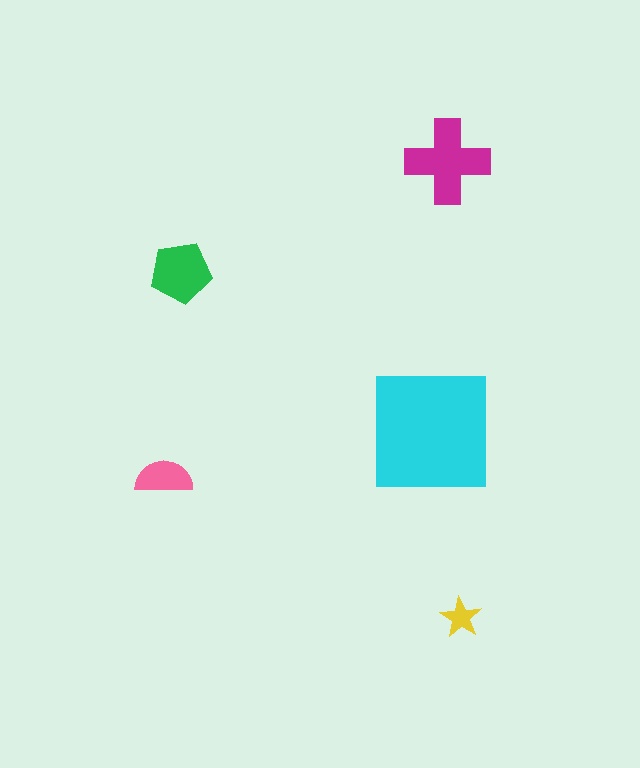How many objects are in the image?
There are 5 objects in the image.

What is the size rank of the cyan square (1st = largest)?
1st.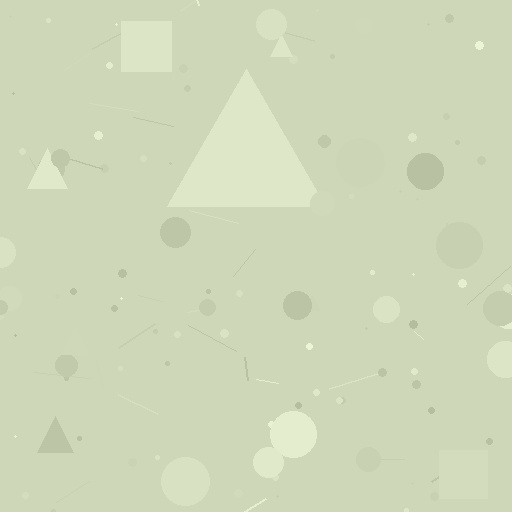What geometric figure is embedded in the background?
A triangle is embedded in the background.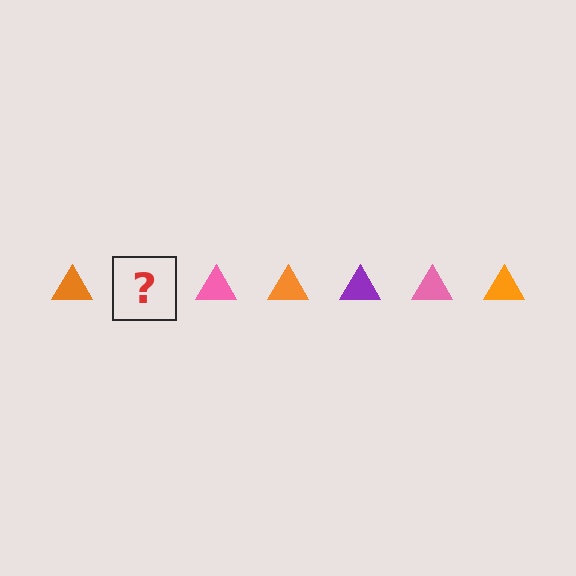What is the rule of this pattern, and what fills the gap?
The rule is that the pattern cycles through orange, purple, pink triangles. The gap should be filled with a purple triangle.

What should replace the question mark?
The question mark should be replaced with a purple triangle.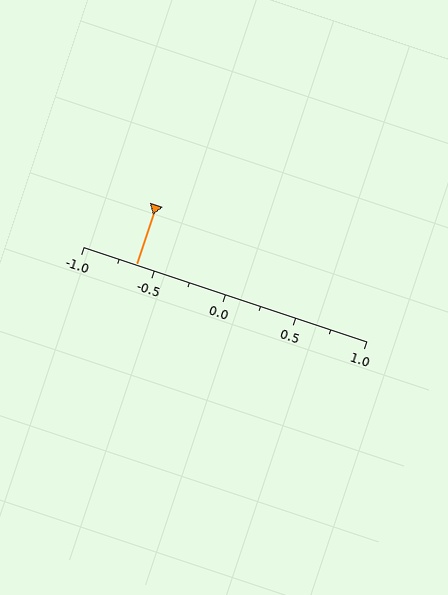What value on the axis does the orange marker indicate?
The marker indicates approximately -0.62.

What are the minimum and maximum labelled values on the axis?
The axis runs from -1.0 to 1.0.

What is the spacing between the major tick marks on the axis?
The major ticks are spaced 0.5 apart.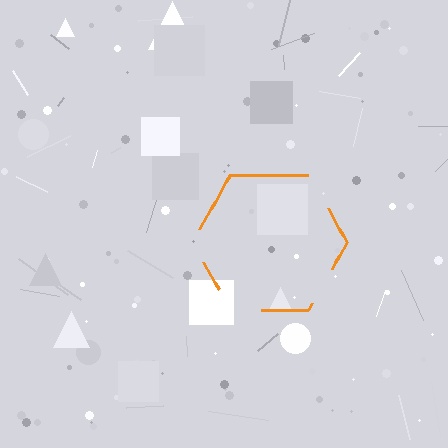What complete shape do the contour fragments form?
The contour fragments form a hexagon.